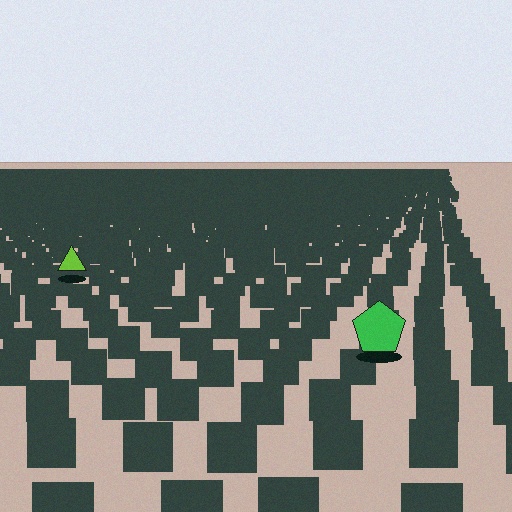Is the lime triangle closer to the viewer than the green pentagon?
No. The green pentagon is closer — you can tell from the texture gradient: the ground texture is coarser near it.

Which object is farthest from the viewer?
The lime triangle is farthest from the viewer. It appears smaller and the ground texture around it is denser.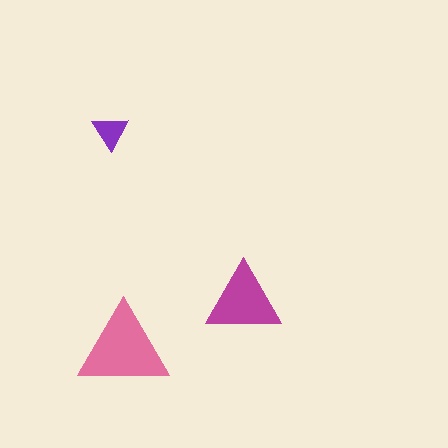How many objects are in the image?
There are 3 objects in the image.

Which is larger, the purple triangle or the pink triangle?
The pink one.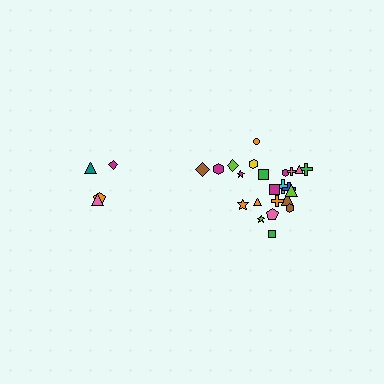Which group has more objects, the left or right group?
The right group.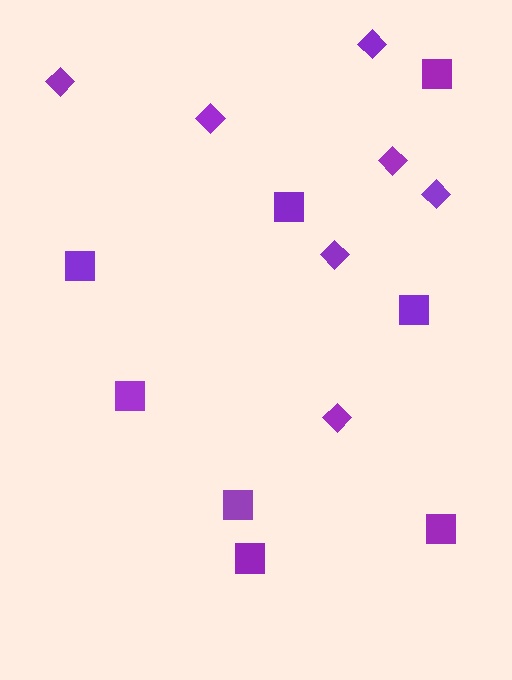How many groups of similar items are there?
There are 2 groups: one group of squares (8) and one group of diamonds (7).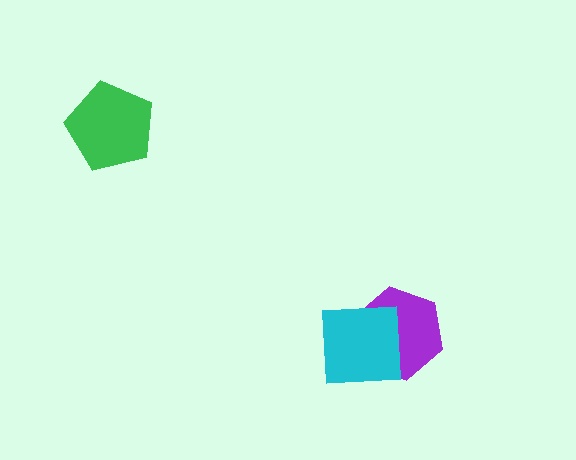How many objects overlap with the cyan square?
1 object overlaps with the cyan square.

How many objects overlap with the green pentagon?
0 objects overlap with the green pentagon.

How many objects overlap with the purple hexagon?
1 object overlaps with the purple hexagon.